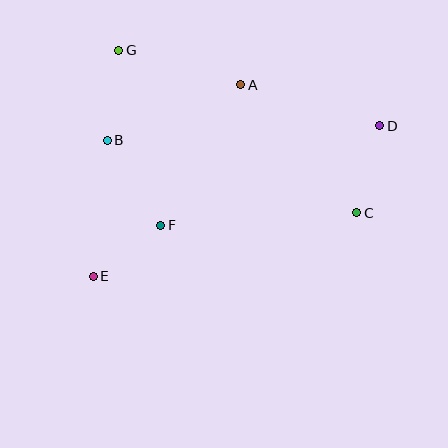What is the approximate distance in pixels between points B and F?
The distance between B and F is approximately 100 pixels.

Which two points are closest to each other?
Points E and F are closest to each other.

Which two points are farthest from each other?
Points D and E are farthest from each other.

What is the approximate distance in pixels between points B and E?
The distance between B and E is approximately 137 pixels.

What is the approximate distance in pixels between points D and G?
The distance between D and G is approximately 272 pixels.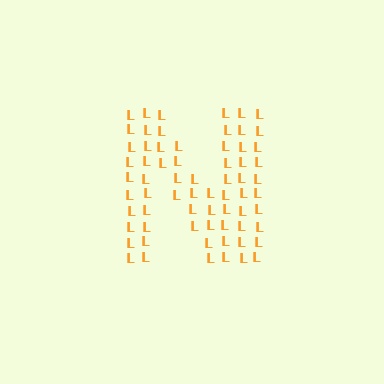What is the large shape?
The large shape is the letter N.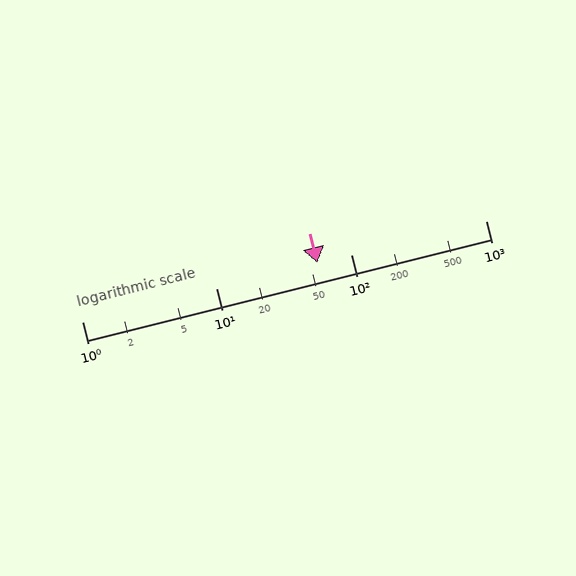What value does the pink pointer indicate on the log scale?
The pointer indicates approximately 56.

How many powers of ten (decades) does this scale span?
The scale spans 3 decades, from 1 to 1000.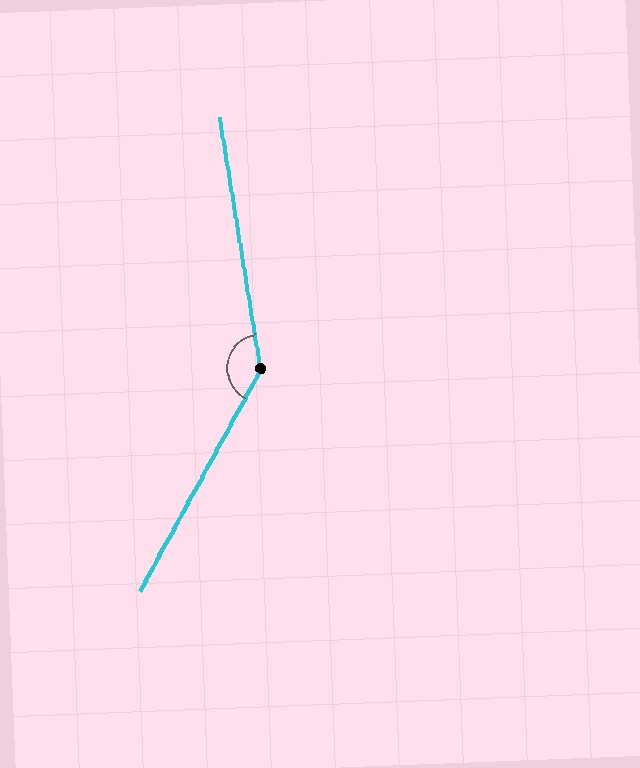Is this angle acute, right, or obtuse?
It is obtuse.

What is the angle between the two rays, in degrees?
Approximately 142 degrees.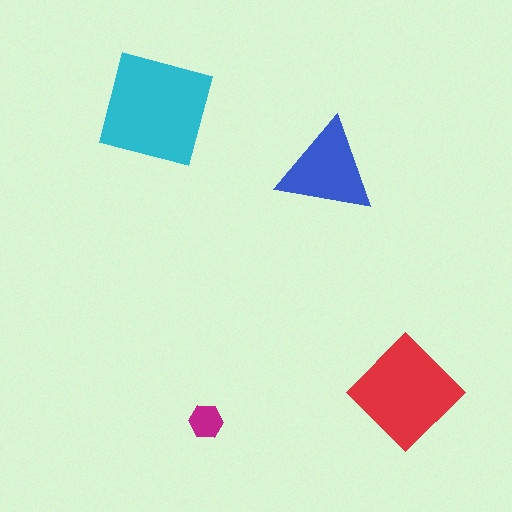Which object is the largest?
The cyan square.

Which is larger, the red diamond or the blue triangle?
The red diamond.